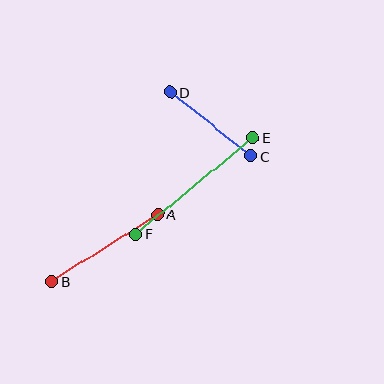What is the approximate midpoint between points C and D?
The midpoint is at approximately (211, 124) pixels.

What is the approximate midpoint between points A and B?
The midpoint is at approximately (105, 248) pixels.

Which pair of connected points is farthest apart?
Points E and F are farthest apart.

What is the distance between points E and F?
The distance is approximately 152 pixels.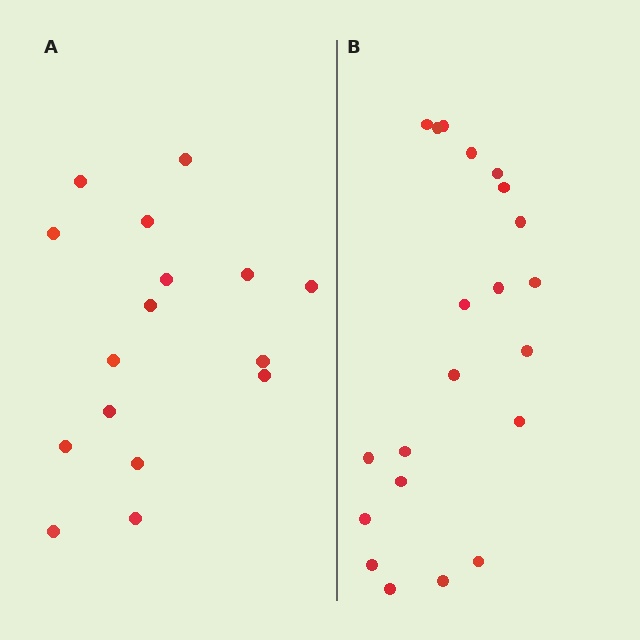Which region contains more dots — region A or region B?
Region B (the right region) has more dots.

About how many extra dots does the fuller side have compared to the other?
Region B has about 5 more dots than region A.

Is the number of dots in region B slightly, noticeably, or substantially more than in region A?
Region B has noticeably more, but not dramatically so. The ratio is roughly 1.3 to 1.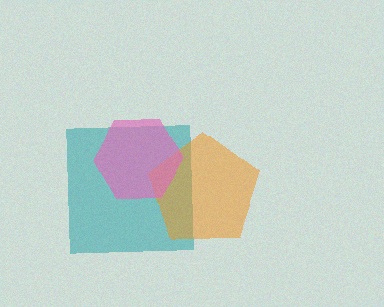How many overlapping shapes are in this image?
There are 3 overlapping shapes in the image.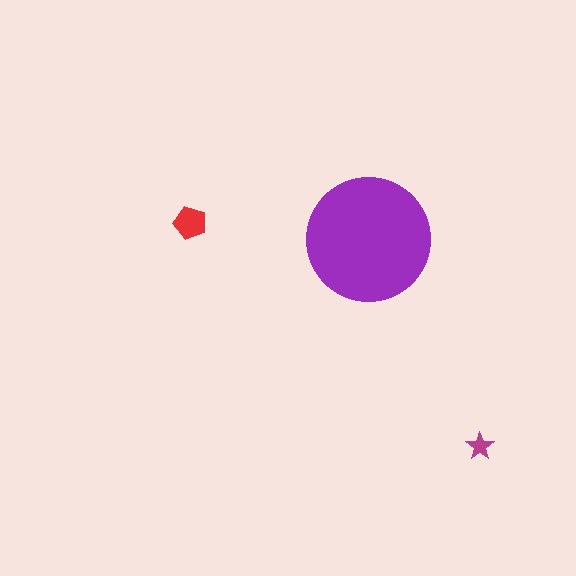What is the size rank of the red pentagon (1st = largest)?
2nd.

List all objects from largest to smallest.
The purple circle, the red pentagon, the magenta star.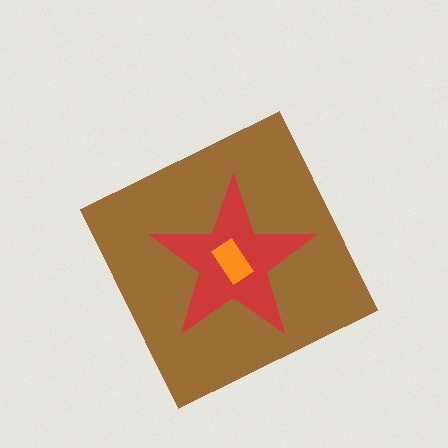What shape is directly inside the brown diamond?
The red star.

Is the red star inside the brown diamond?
Yes.